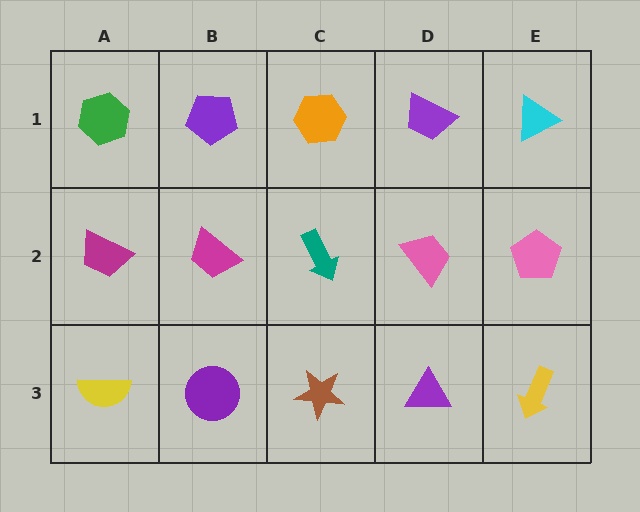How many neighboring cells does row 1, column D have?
3.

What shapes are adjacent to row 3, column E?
A pink pentagon (row 2, column E), a purple triangle (row 3, column D).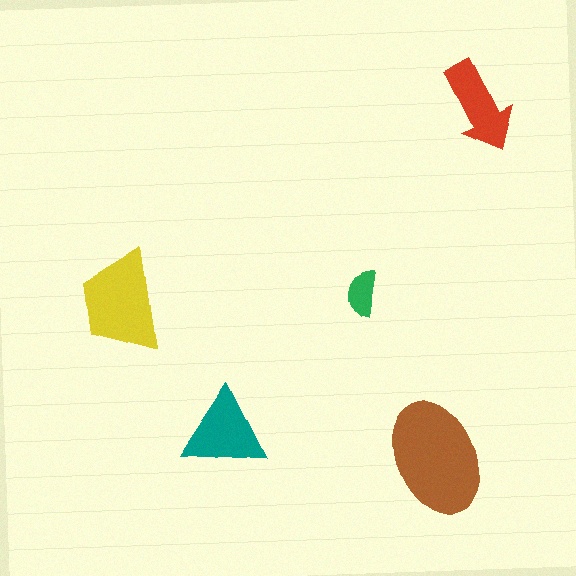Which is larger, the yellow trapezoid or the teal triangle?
The yellow trapezoid.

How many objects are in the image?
There are 5 objects in the image.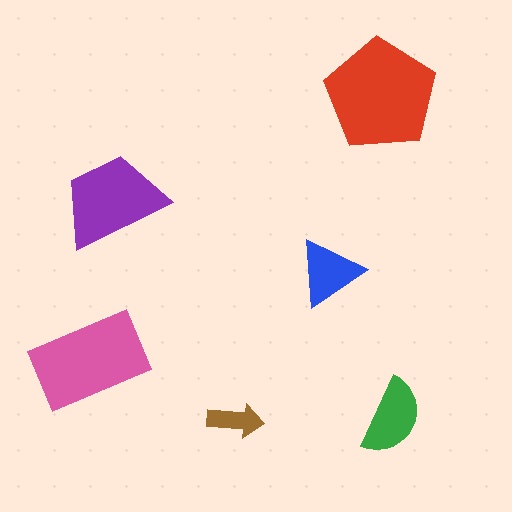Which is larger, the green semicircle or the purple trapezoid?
The purple trapezoid.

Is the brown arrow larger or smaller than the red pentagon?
Smaller.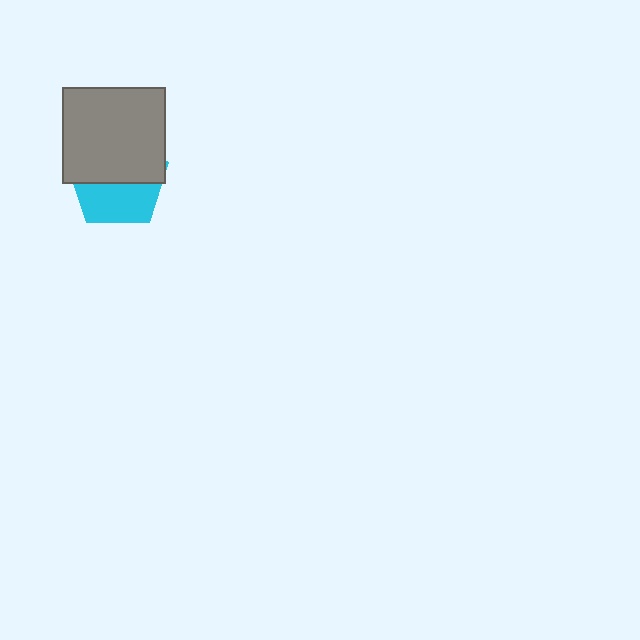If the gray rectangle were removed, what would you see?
You would see the complete cyan pentagon.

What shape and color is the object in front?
The object in front is a gray rectangle.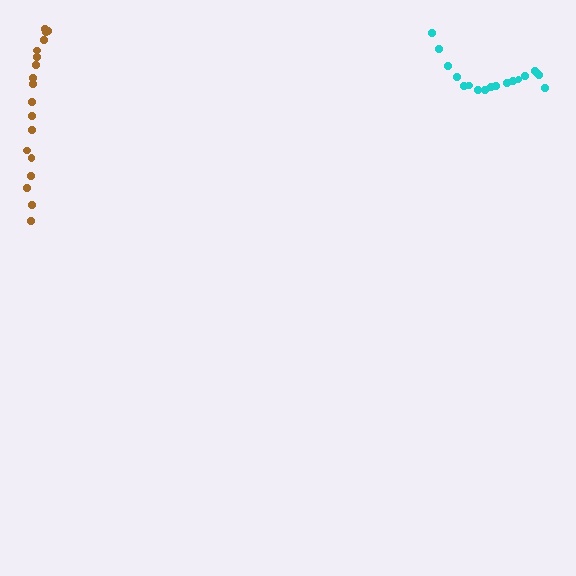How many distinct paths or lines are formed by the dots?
There are 2 distinct paths.